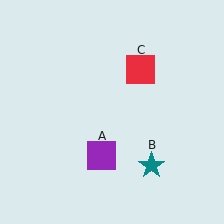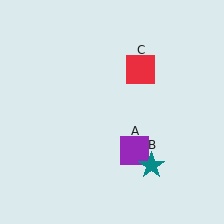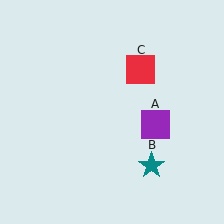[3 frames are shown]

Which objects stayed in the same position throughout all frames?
Teal star (object B) and red square (object C) remained stationary.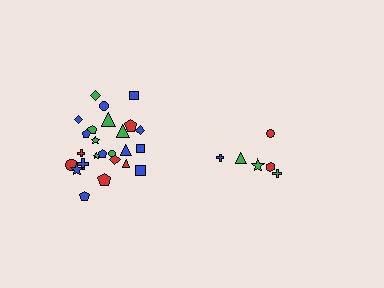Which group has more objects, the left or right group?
The left group.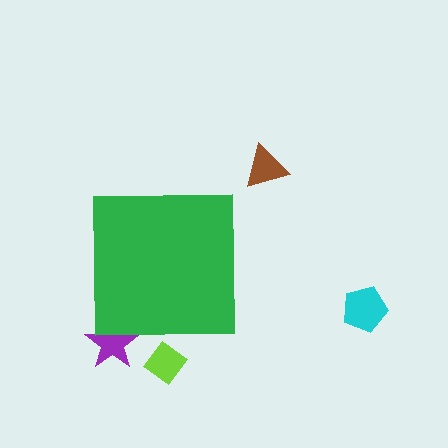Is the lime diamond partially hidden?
Yes, the lime diamond is partially hidden behind the green square.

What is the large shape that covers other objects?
A green square.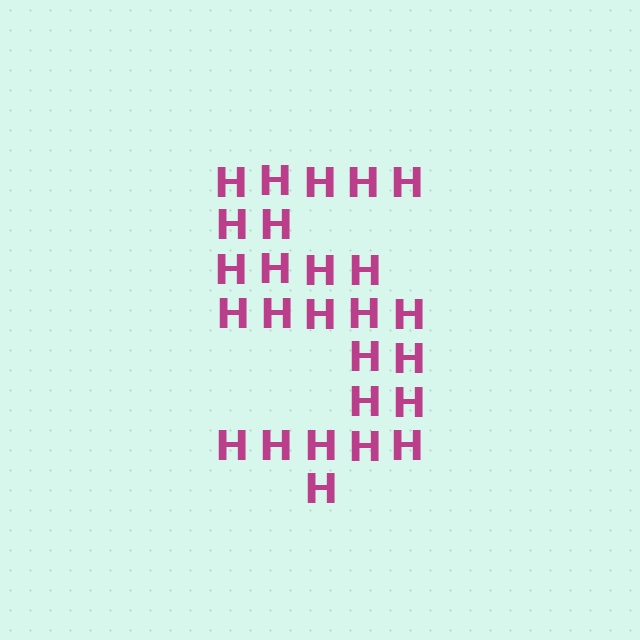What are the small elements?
The small elements are letter H's.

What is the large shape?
The large shape is the digit 5.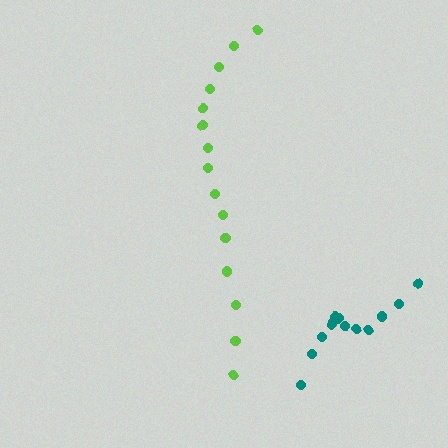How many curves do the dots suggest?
There are 2 distinct paths.